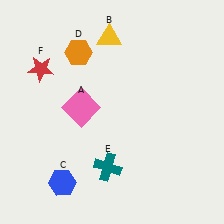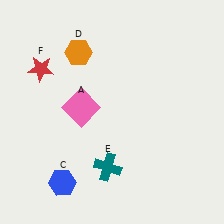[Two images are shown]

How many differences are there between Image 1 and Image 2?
There is 1 difference between the two images.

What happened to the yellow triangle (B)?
The yellow triangle (B) was removed in Image 2. It was in the top-left area of Image 1.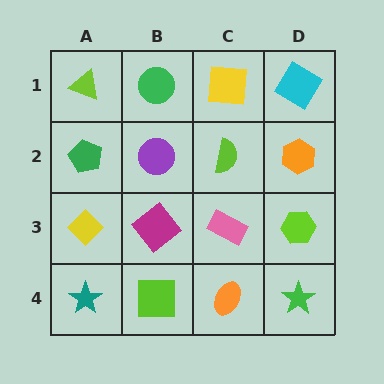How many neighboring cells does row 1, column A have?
2.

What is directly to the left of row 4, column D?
An orange ellipse.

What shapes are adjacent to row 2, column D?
A cyan diamond (row 1, column D), a lime hexagon (row 3, column D), a lime semicircle (row 2, column C).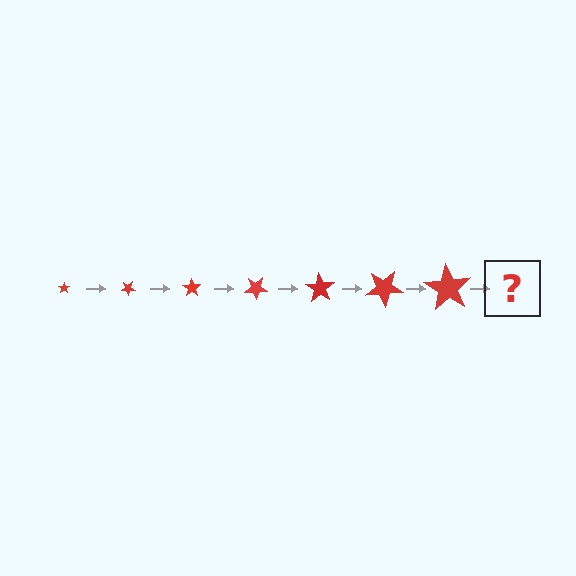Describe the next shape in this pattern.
It should be a star, larger than the previous one and rotated 245 degrees from the start.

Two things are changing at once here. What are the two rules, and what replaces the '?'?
The two rules are that the star grows larger each step and it rotates 35 degrees each step. The '?' should be a star, larger than the previous one and rotated 245 degrees from the start.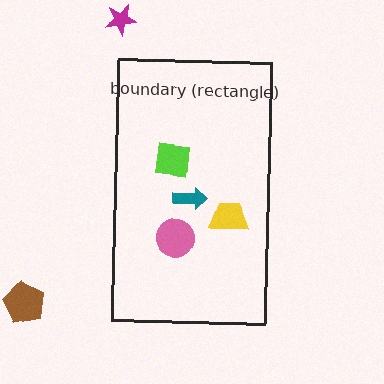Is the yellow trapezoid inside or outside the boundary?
Inside.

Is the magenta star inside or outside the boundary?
Outside.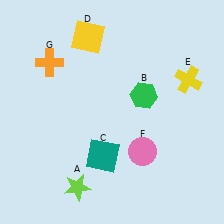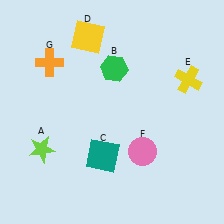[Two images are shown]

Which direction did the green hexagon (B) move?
The green hexagon (B) moved left.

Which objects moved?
The objects that moved are: the lime star (A), the green hexagon (B).